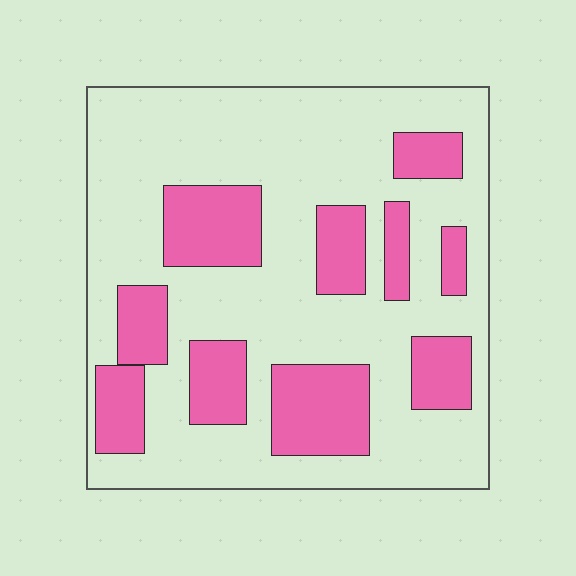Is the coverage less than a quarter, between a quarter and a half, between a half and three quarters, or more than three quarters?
Between a quarter and a half.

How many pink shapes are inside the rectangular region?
10.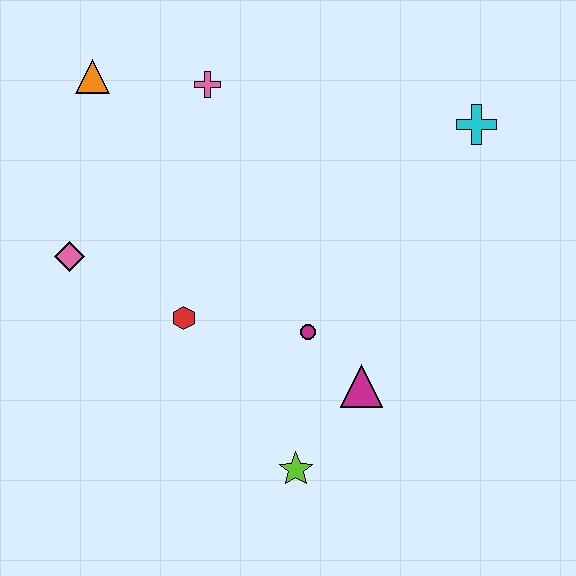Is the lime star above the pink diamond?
No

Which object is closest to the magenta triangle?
The magenta circle is closest to the magenta triangle.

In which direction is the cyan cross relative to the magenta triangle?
The cyan cross is above the magenta triangle.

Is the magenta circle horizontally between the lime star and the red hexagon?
No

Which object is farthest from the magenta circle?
The orange triangle is farthest from the magenta circle.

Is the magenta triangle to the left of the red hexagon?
No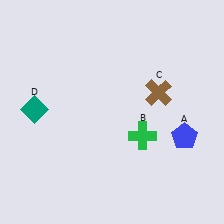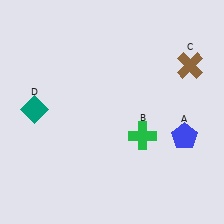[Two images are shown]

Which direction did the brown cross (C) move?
The brown cross (C) moved right.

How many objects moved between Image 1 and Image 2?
1 object moved between the two images.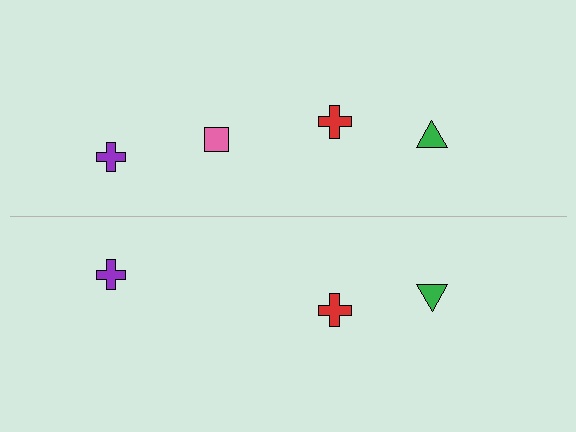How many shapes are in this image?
There are 7 shapes in this image.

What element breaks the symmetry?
A pink square is missing from the bottom side.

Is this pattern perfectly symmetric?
No, the pattern is not perfectly symmetric. A pink square is missing from the bottom side.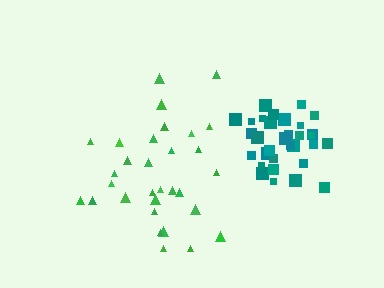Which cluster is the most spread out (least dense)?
Green.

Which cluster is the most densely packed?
Teal.